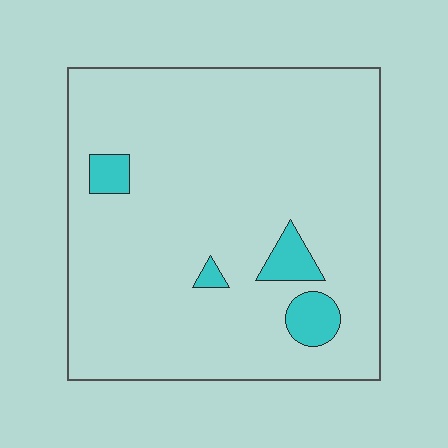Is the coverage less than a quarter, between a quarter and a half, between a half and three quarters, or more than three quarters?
Less than a quarter.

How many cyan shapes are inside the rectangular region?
4.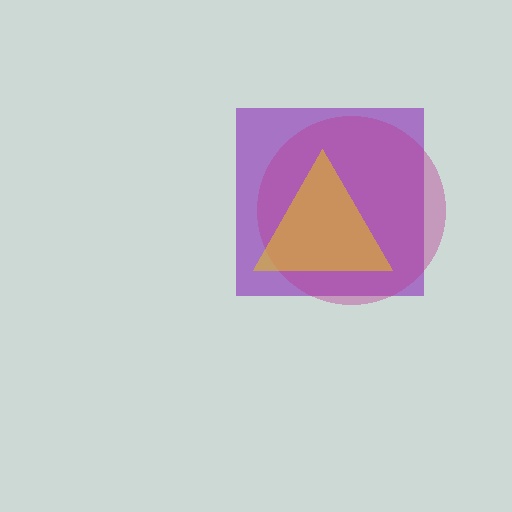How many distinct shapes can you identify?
There are 3 distinct shapes: a purple square, a magenta circle, a yellow triangle.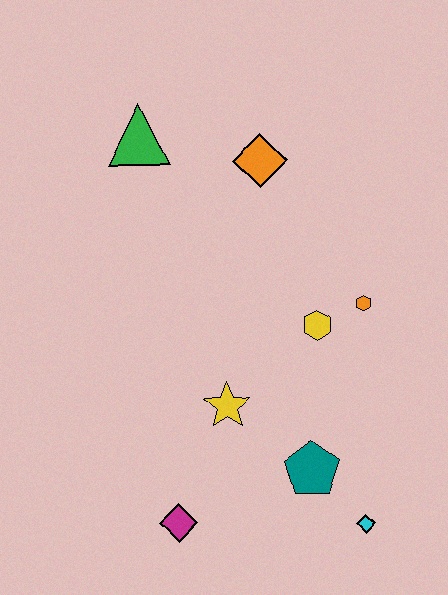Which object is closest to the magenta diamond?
The yellow star is closest to the magenta diamond.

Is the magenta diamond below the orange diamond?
Yes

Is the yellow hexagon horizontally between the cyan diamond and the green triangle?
Yes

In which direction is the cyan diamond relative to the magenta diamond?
The cyan diamond is to the right of the magenta diamond.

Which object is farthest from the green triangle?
The cyan diamond is farthest from the green triangle.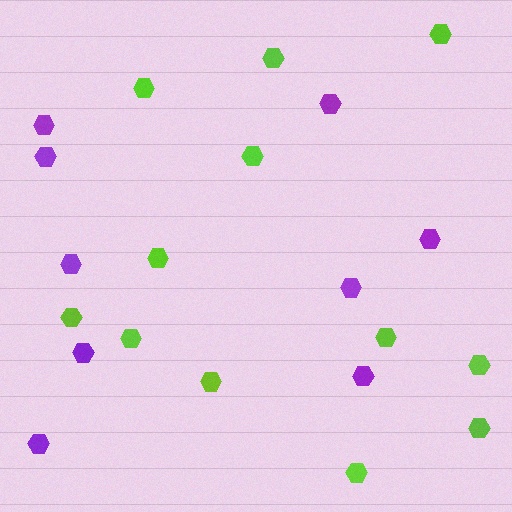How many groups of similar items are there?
There are 2 groups: one group of lime hexagons (12) and one group of purple hexagons (9).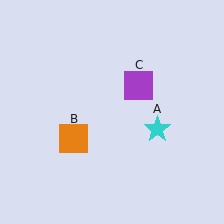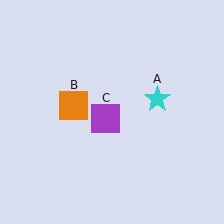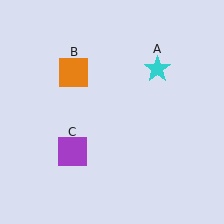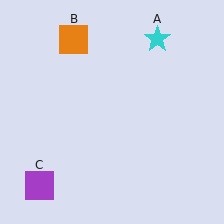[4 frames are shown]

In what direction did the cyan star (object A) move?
The cyan star (object A) moved up.